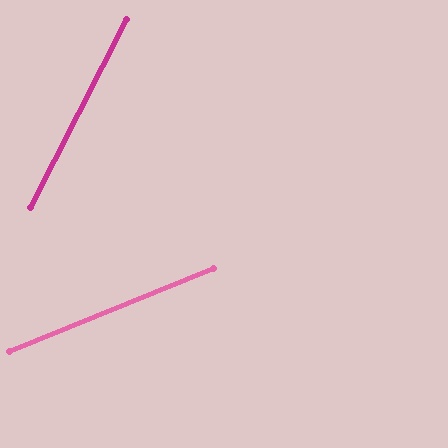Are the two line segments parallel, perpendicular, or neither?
Neither parallel nor perpendicular — they differ by about 41°.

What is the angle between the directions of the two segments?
Approximately 41 degrees.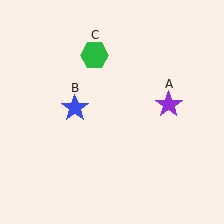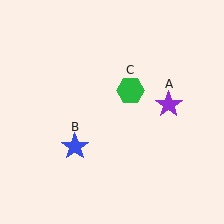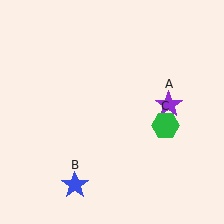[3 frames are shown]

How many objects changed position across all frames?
2 objects changed position: blue star (object B), green hexagon (object C).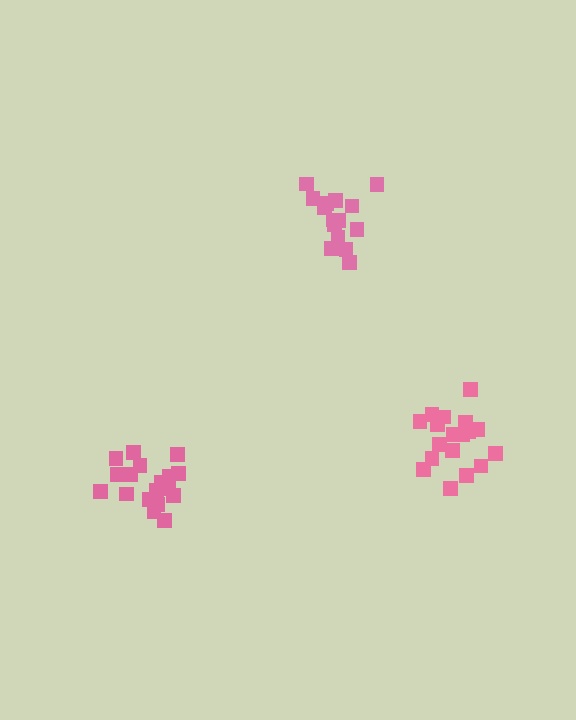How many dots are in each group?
Group 1: 18 dots, Group 2: 15 dots, Group 3: 19 dots (52 total).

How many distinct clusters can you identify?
There are 3 distinct clusters.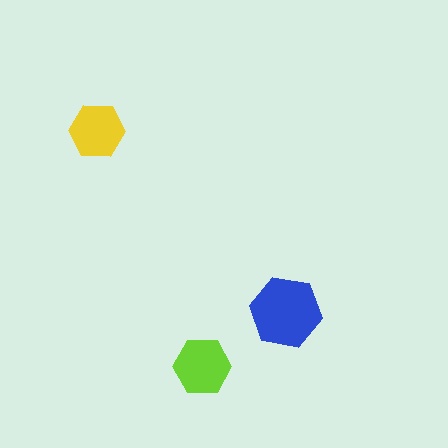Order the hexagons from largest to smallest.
the blue one, the lime one, the yellow one.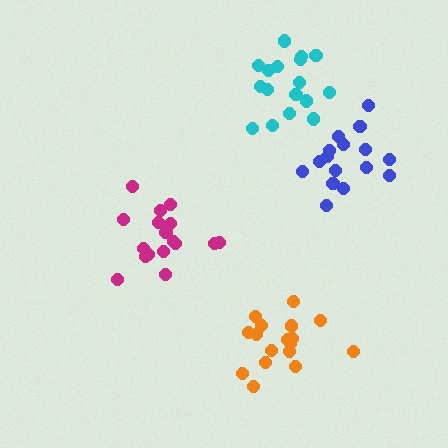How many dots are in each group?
Group 1: 17 dots, Group 2: 16 dots, Group 3: 17 dots, Group 4: 17 dots (67 total).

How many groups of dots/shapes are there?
There are 4 groups.